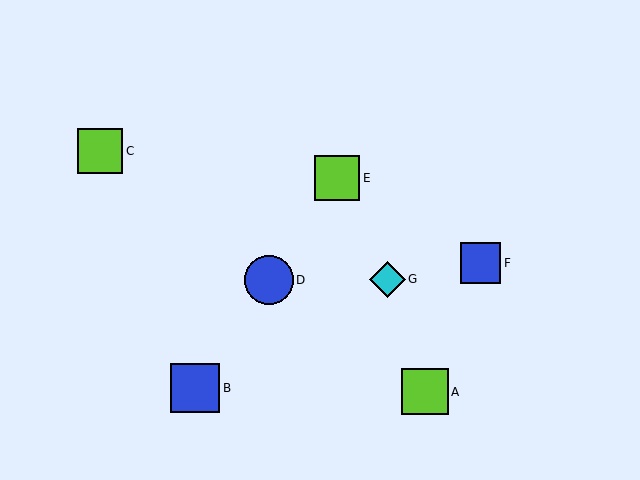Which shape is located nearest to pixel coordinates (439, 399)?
The lime square (labeled A) at (425, 392) is nearest to that location.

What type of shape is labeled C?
Shape C is a lime square.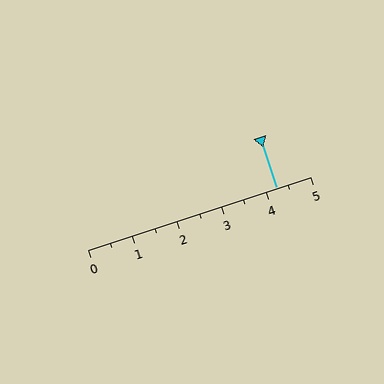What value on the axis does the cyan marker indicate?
The marker indicates approximately 4.2.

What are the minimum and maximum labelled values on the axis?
The axis runs from 0 to 5.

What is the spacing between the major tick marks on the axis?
The major ticks are spaced 1 apart.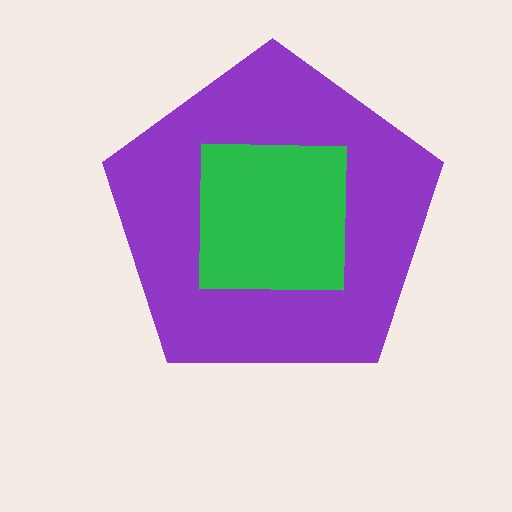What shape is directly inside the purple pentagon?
The green square.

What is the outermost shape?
The purple pentagon.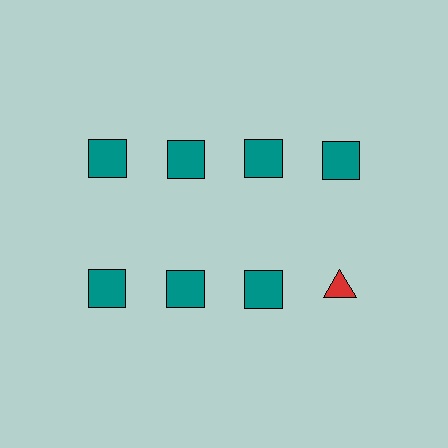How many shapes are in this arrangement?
There are 8 shapes arranged in a grid pattern.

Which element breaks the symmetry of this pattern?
The red triangle in the second row, second from right column breaks the symmetry. All other shapes are teal squares.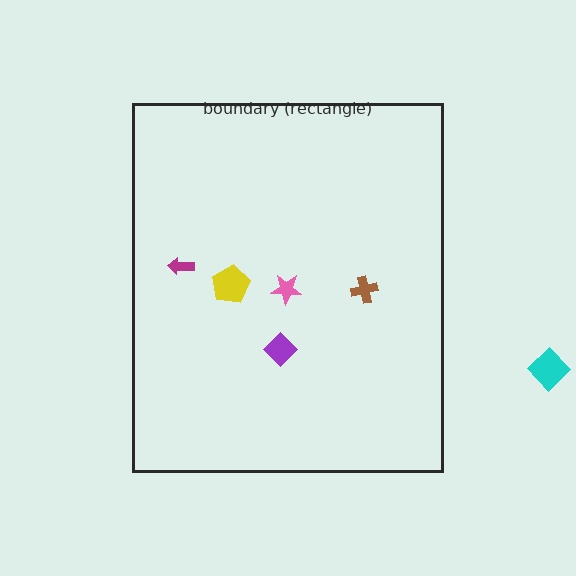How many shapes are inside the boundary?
5 inside, 1 outside.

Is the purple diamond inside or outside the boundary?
Inside.